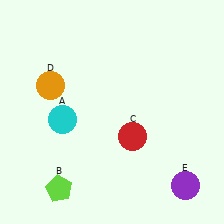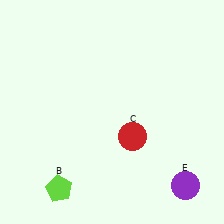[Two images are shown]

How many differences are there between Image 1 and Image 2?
There are 2 differences between the two images.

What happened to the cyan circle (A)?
The cyan circle (A) was removed in Image 2. It was in the bottom-left area of Image 1.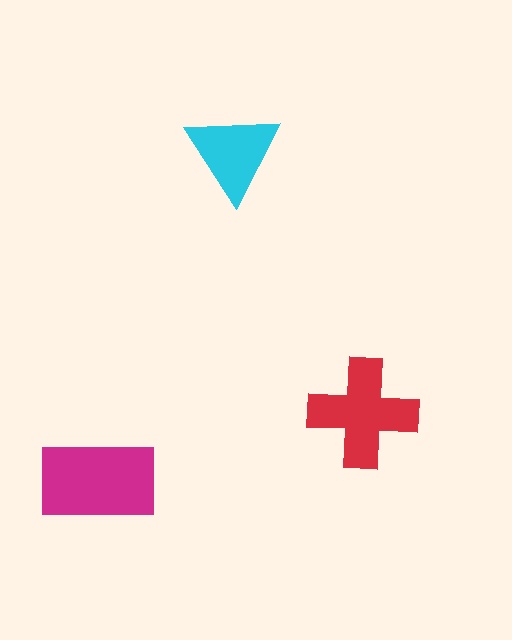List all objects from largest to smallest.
The magenta rectangle, the red cross, the cyan triangle.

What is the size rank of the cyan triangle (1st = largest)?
3rd.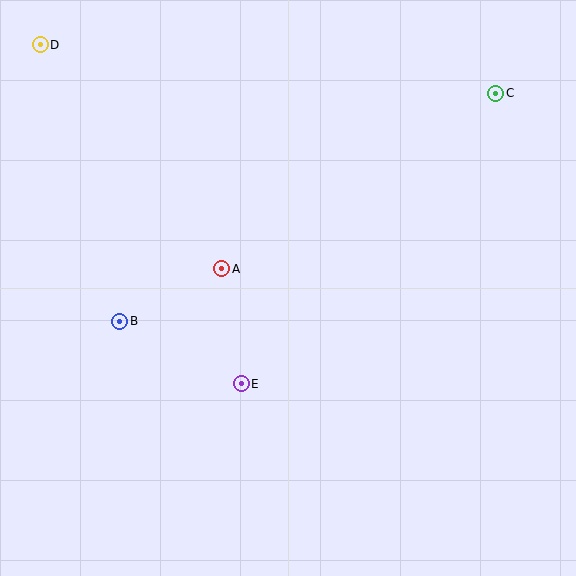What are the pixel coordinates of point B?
Point B is at (120, 321).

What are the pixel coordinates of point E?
Point E is at (241, 384).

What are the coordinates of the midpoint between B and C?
The midpoint between B and C is at (308, 207).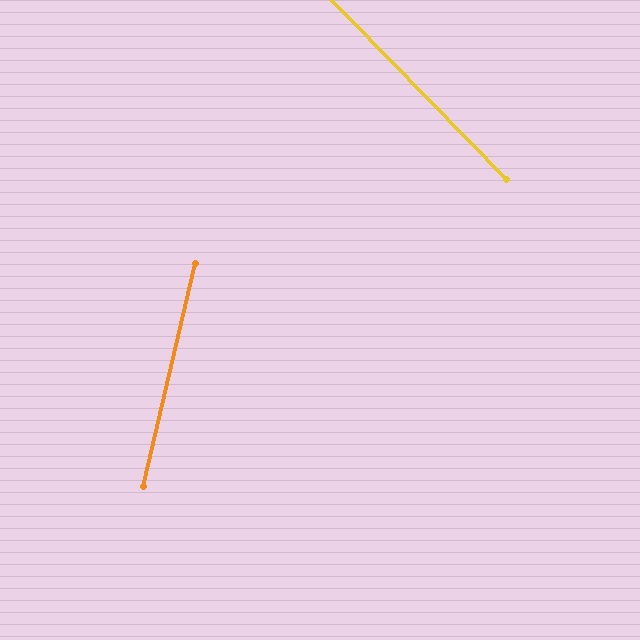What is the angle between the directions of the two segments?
Approximately 57 degrees.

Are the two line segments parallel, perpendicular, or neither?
Neither parallel nor perpendicular — they differ by about 57°.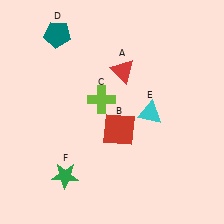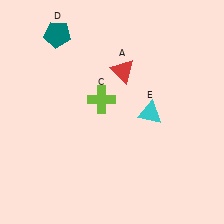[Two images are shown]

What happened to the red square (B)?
The red square (B) was removed in Image 2. It was in the bottom-right area of Image 1.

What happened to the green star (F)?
The green star (F) was removed in Image 2. It was in the bottom-left area of Image 1.